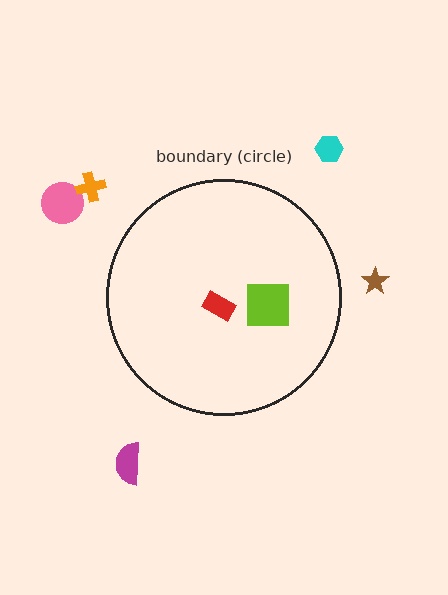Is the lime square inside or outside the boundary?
Inside.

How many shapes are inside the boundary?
2 inside, 5 outside.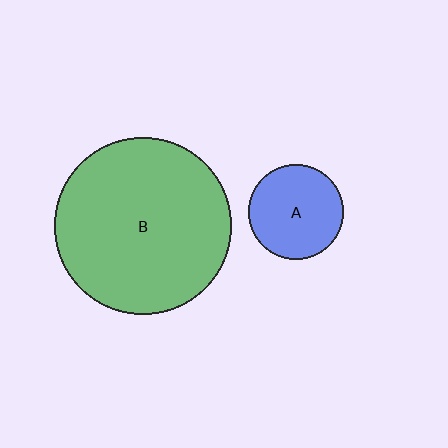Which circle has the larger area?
Circle B (green).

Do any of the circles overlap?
No, none of the circles overlap.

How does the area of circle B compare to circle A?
Approximately 3.4 times.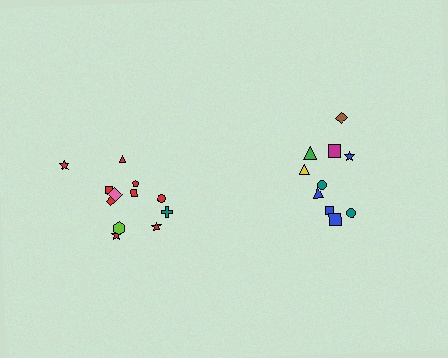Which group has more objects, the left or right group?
The left group.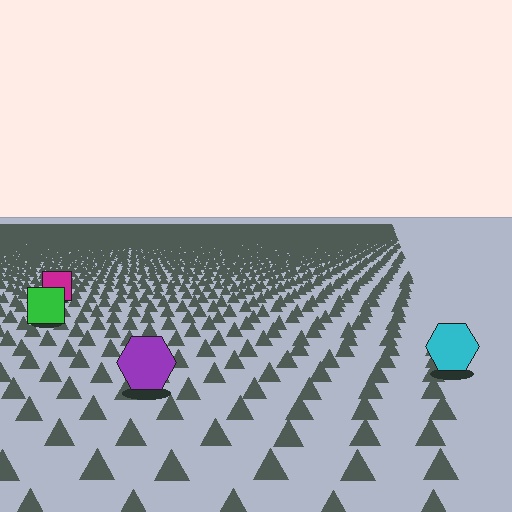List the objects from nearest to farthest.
From nearest to farthest: the purple hexagon, the cyan hexagon, the green square, the magenta square.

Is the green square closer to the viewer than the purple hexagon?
No. The purple hexagon is closer — you can tell from the texture gradient: the ground texture is coarser near it.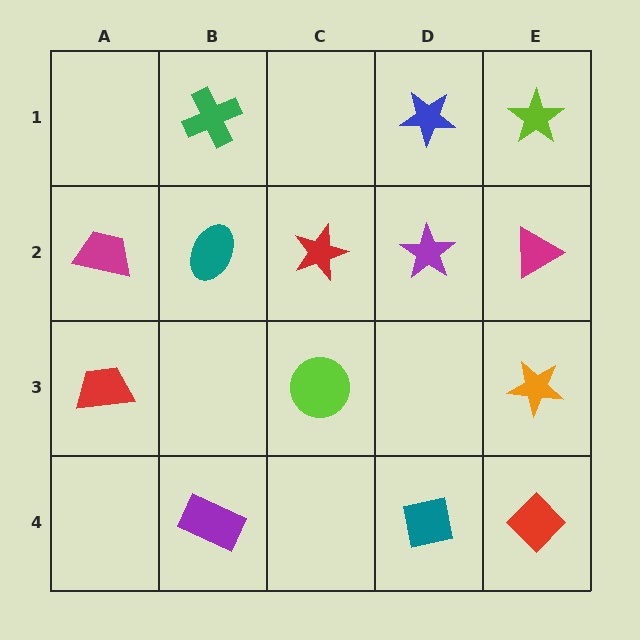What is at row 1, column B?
A green cross.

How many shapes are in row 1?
3 shapes.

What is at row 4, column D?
A teal square.